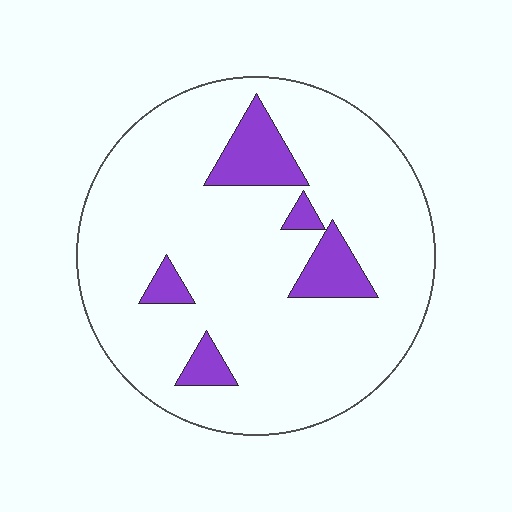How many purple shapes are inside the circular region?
5.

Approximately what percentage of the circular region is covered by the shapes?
Approximately 15%.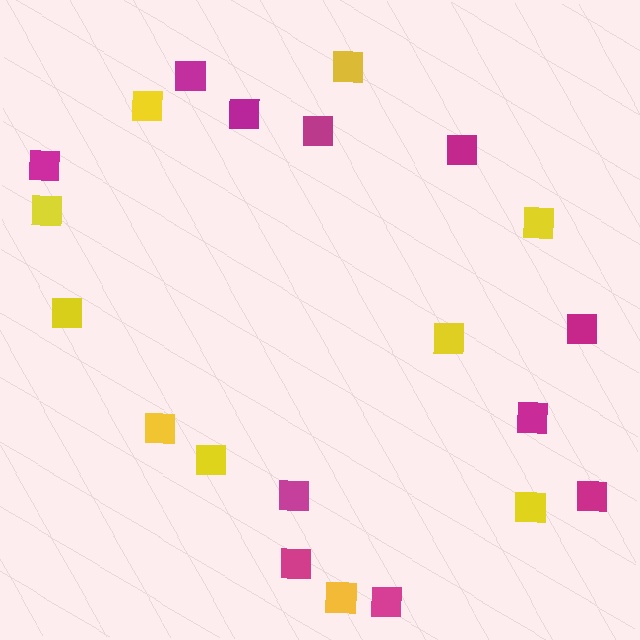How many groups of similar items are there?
There are 2 groups: one group of yellow squares (10) and one group of magenta squares (11).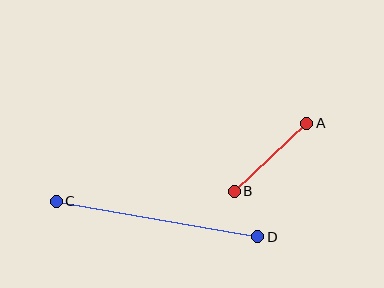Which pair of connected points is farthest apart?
Points C and D are farthest apart.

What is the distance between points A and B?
The distance is approximately 100 pixels.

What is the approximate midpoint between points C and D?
The midpoint is at approximately (157, 219) pixels.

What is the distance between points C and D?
The distance is approximately 204 pixels.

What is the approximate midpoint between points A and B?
The midpoint is at approximately (270, 157) pixels.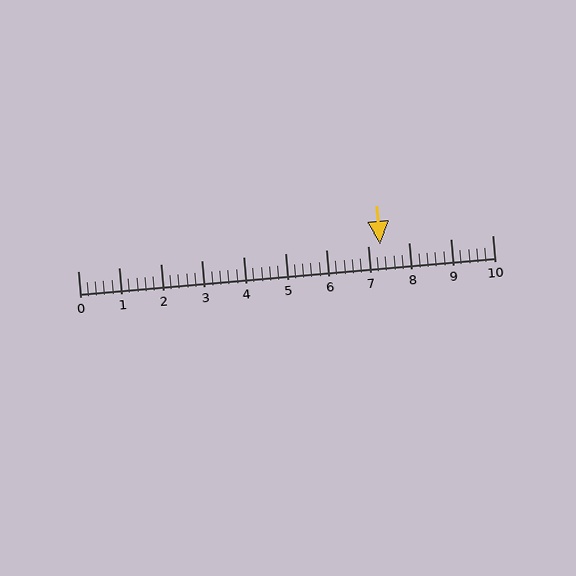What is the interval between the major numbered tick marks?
The major tick marks are spaced 1 units apart.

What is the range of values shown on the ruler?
The ruler shows values from 0 to 10.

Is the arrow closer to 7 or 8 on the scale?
The arrow is closer to 7.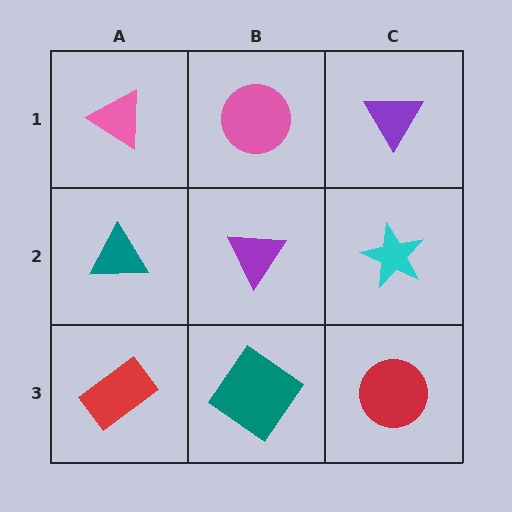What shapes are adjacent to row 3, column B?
A purple triangle (row 2, column B), a red rectangle (row 3, column A), a red circle (row 3, column C).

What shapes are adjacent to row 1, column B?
A purple triangle (row 2, column B), a pink triangle (row 1, column A), a purple triangle (row 1, column C).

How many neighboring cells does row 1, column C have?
2.